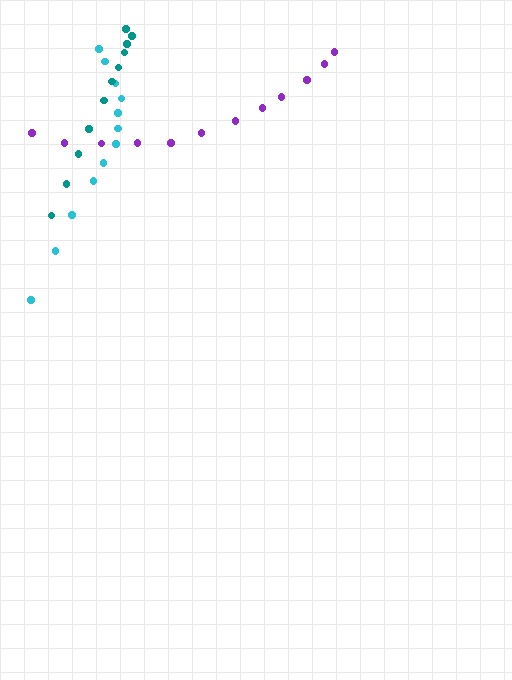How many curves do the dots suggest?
There are 3 distinct paths.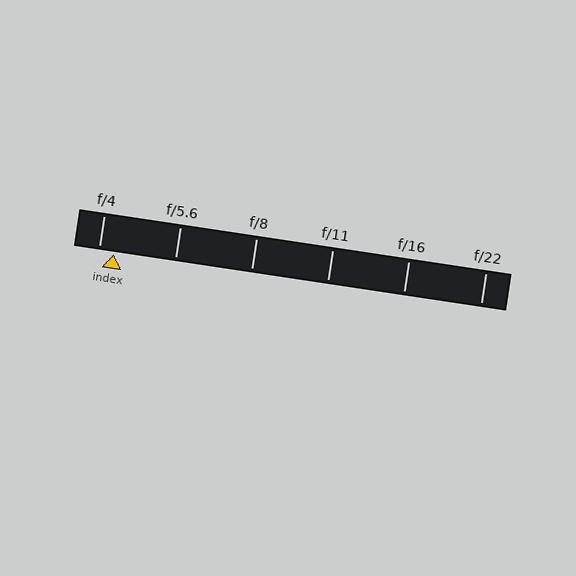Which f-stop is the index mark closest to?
The index mark is closest to f/4.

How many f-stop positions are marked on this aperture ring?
There are 6 f-stop positions marked.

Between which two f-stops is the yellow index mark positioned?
The index mark is between f/4 and f/5.6.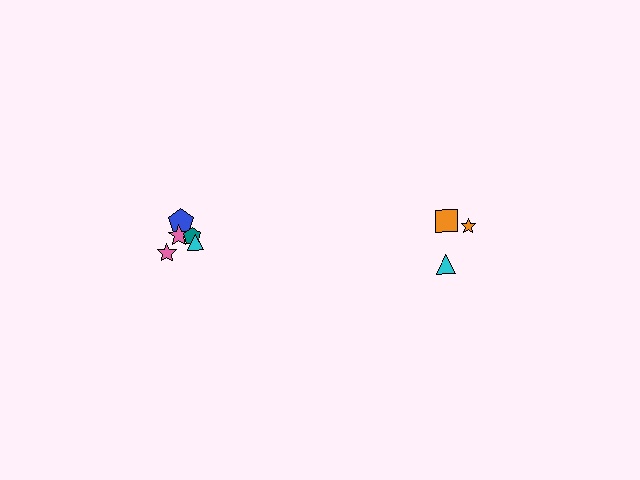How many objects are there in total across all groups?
There are 8 objects.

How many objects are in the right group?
There are 3 objects.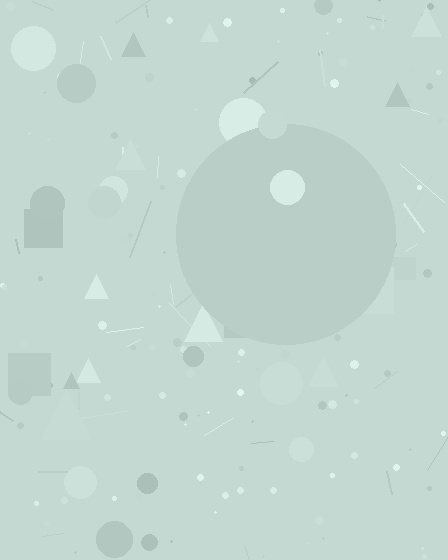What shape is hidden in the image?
A circle is hidden in the image.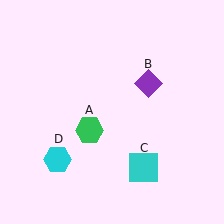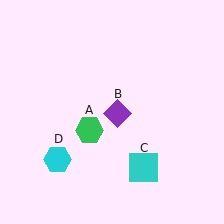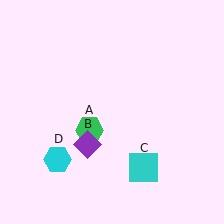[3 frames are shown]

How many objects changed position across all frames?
1 object changed position: purple diamond (object B).